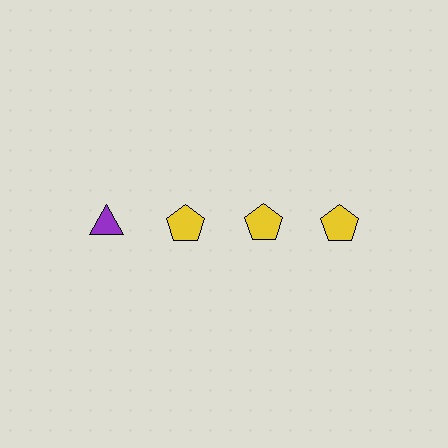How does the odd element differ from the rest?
It differs in both color (purple instead of yellow) and shape (triangle instead of pentagon).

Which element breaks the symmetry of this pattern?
The purple triangle in the top row, leftmost column breaks the symmetry. All other shapes are yellow pentagons.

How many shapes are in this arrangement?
There are 4 shapes arranged in a grid pattern.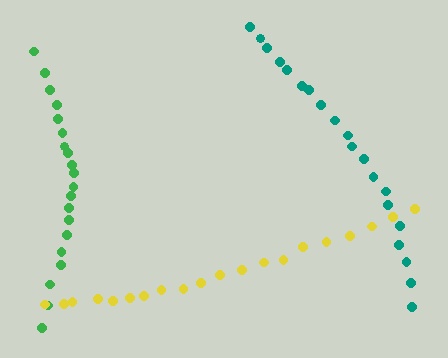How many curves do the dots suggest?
There are 3 distinct paths.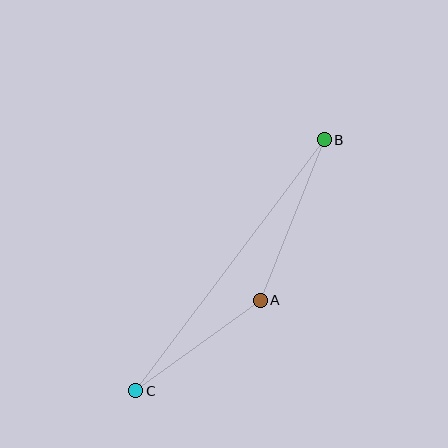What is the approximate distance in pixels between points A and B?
The distance between A and B is approximately 173 pixels.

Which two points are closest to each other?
Points A and C are closest to each other.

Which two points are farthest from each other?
Points B and C are farthest from each other.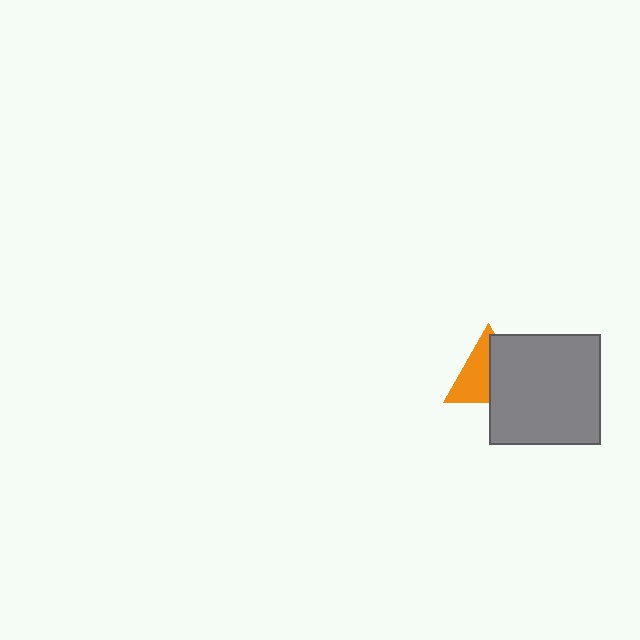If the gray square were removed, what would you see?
You would see the complete orange triangle.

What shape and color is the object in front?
The object in front is a gray square.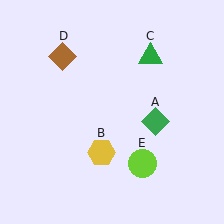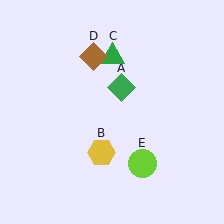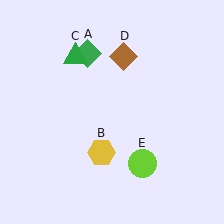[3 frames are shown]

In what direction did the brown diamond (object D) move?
The brown diamond (object D) moved right.